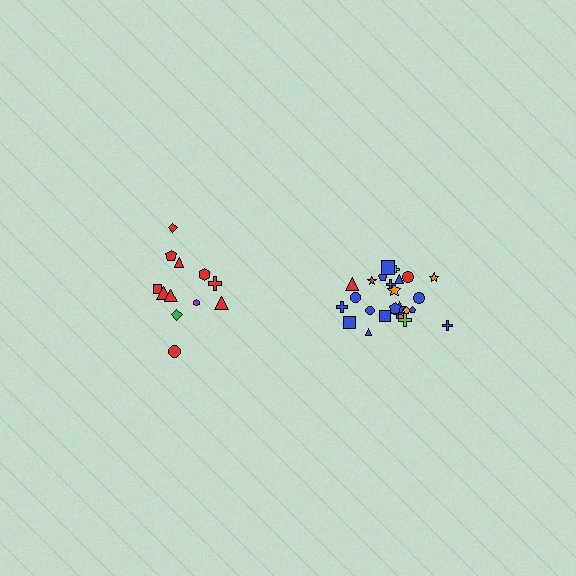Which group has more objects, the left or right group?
The right group.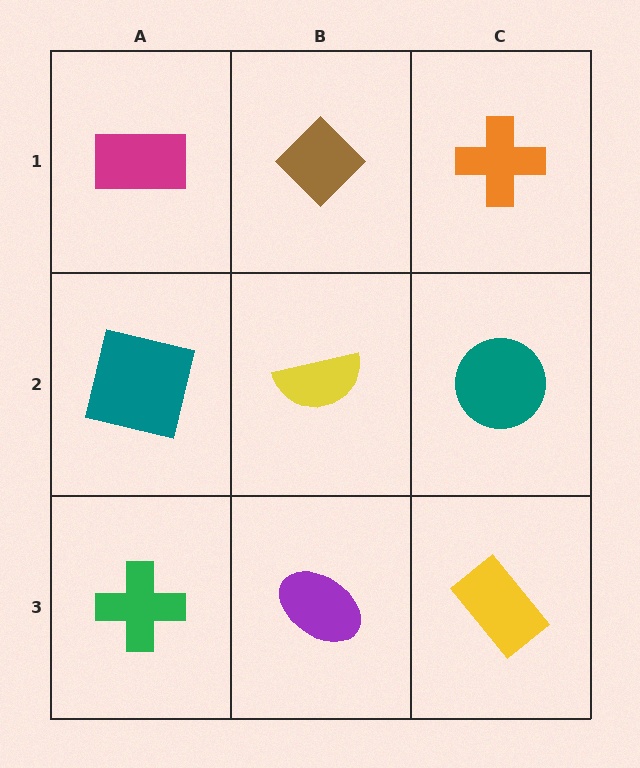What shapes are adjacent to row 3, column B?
A yellow semicircle (row 2, column B), a green cross (row 3, column A), a yellow rectangle (row 3, column C).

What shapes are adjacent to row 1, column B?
A yellow semicircle (row 2, column B), a magenta rectangle (row 1, column A), an orange cross (row 1, column C).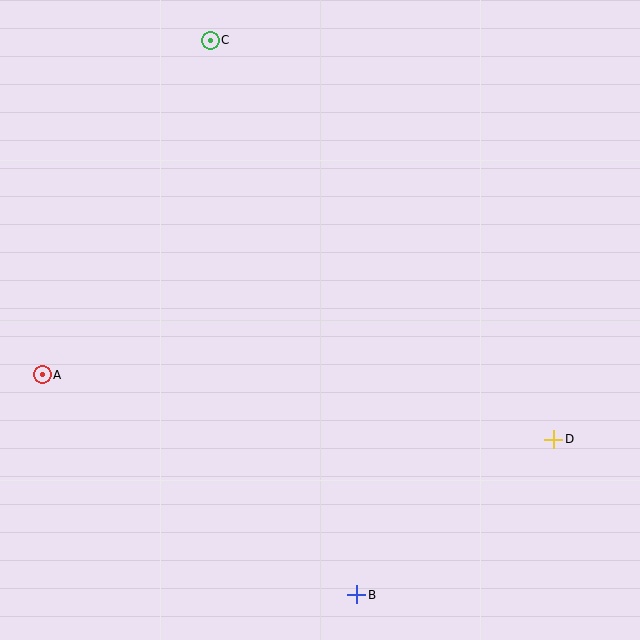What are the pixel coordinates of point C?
Point C is at (210, 40).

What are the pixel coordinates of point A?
Point A is at (42, 375).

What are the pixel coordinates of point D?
Point D is at (554, 439).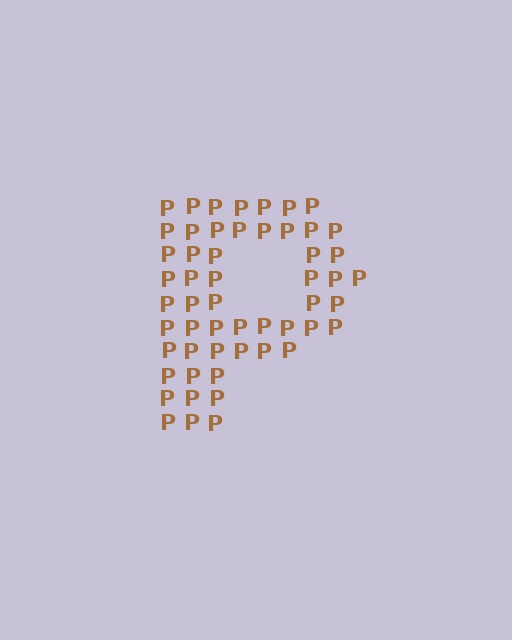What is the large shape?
The large shape is the letter P.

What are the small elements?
The small elements are letter P's.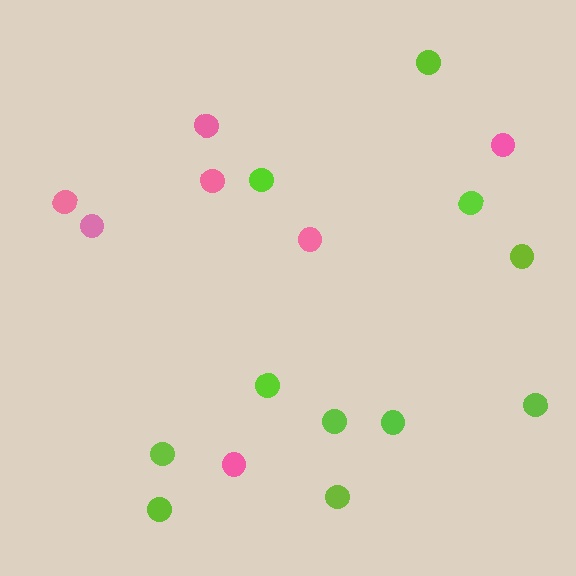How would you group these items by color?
There are 2 groups: one group of pink circles (7) and one group of lime circles (11).